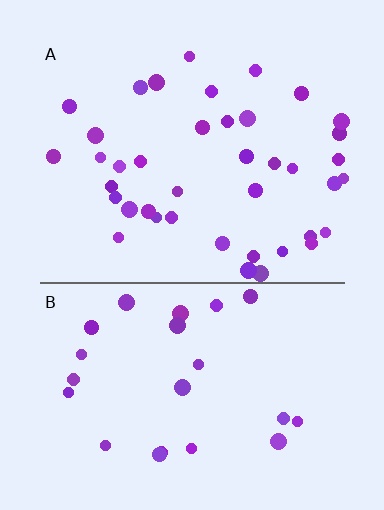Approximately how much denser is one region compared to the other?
Approximately 1.7× — region A over region B.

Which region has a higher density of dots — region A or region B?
A (the top).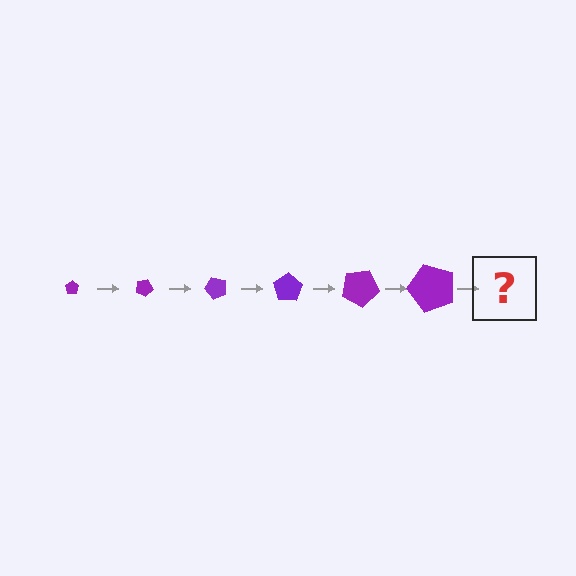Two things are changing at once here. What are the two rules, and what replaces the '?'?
The two rules are that the pentagon grows larger each step and it rotates 25 degrees each step. The '?' should be a pentagon, larger than the previous one and rotated 150 degrees from the start.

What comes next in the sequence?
The next element should be a pentagon, larger than the previous one and rotated 150 degrees from the start.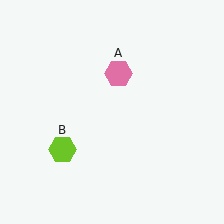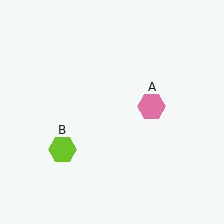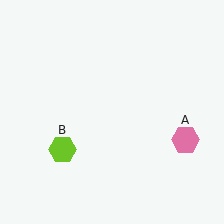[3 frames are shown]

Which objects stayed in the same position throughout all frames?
Lime hexagon (object B) remained stationary.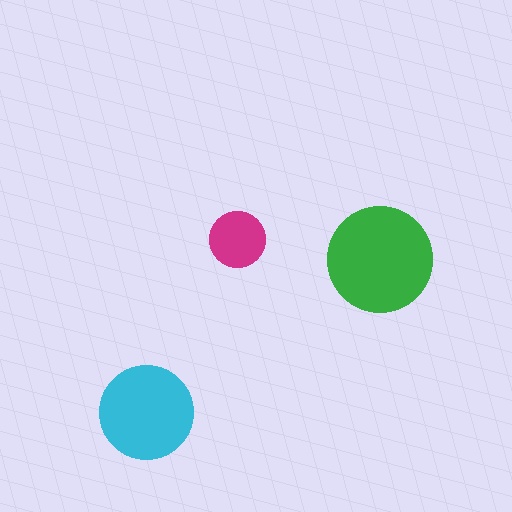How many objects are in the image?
There are 3 objects in the image.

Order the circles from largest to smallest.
the green one, the cyan one, the magenta one.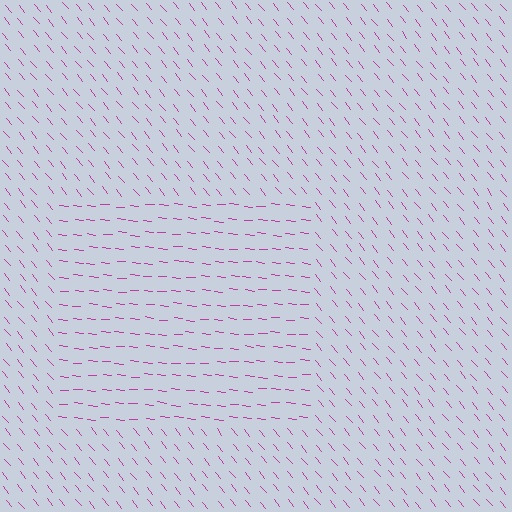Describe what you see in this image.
The image is filled with small magenta line segments. A rectangle region in the image has lines oriented differently from the surrounding lines, creating a visible texture boundary.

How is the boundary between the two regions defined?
The boundary is defined purely by a change in line orientation (approximately 45 degrees difference). All lines are the same color and thickness.